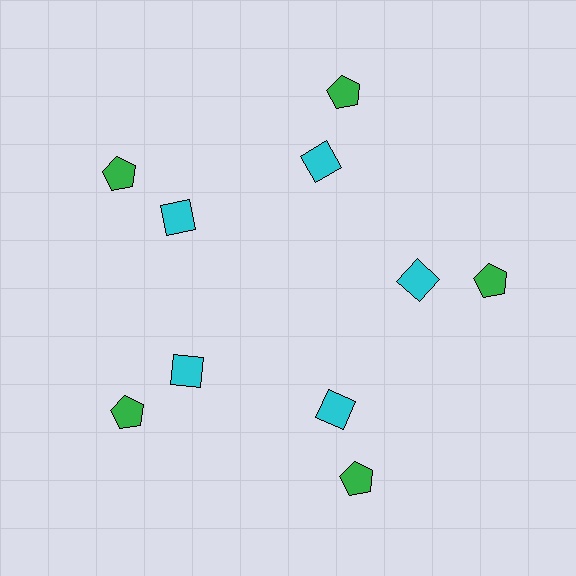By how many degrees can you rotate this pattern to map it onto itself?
The pattern maps onto itself every 72 degrees of rotation.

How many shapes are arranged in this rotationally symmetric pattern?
There are 10 shapes, arranged in 5 groups of 2.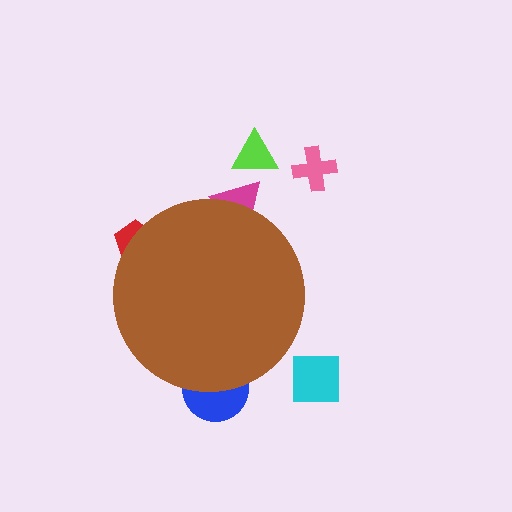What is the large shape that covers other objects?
A brown circle.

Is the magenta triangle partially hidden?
Yes, the magenta triangle is partially hidden behind the brown circle.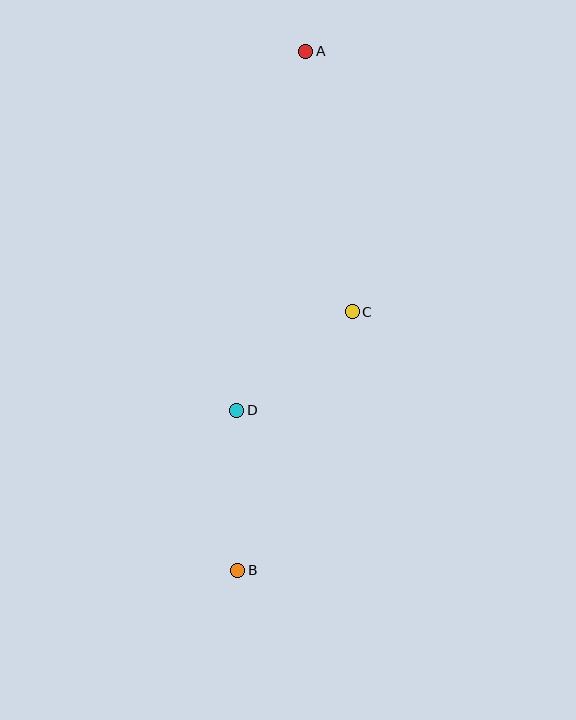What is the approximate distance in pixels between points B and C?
The distance between B and C is approximately 283 pixels.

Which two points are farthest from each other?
Points A and B are farthest from each other.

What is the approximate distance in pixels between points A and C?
The distance between A and C is approximately 264 pixels.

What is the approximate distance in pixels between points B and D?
The distance between B and D is approximately 160 pixels.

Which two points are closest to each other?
Points C and D are closest to each other.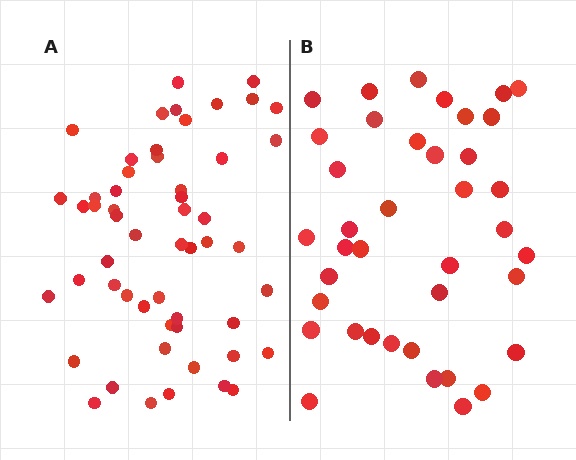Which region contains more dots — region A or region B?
Region A (the left region) has more dots.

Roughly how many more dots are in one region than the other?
Region A has approximately 15 more dots than region B.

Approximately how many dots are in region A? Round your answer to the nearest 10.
About 50 dots. (The exact count is 54, which rounds to 50.)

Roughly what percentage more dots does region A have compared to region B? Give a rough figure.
About 40% more.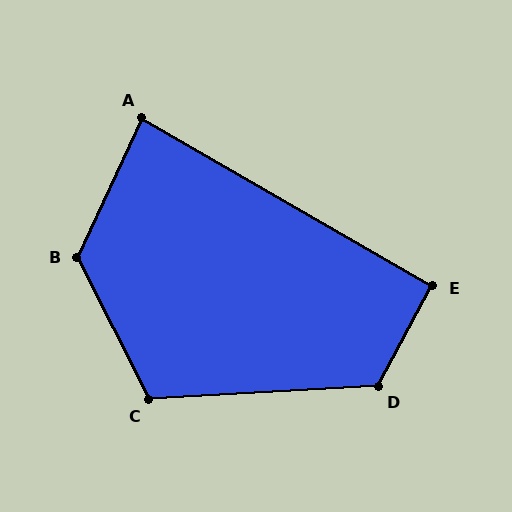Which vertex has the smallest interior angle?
A, at approximately 85 degrees.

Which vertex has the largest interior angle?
B, at approximately 128 degrees.